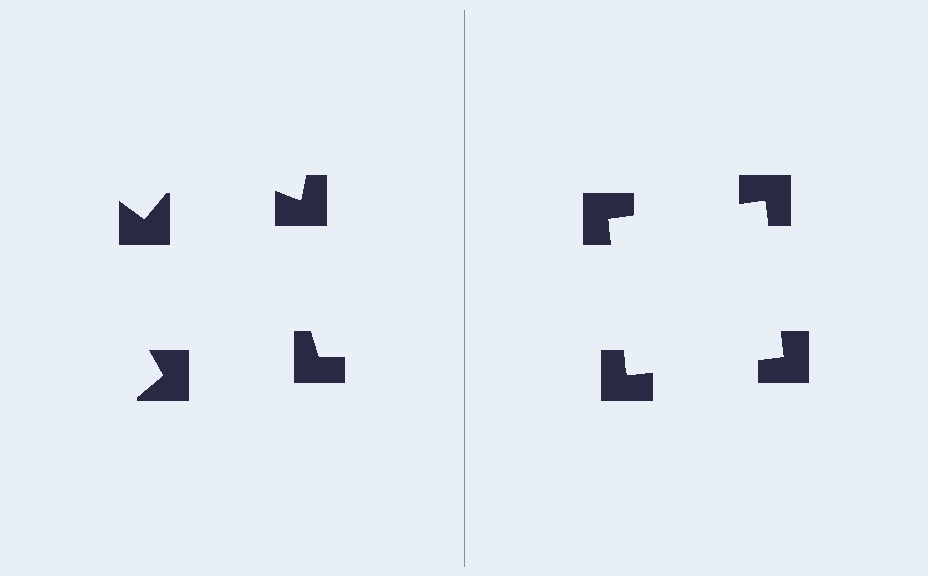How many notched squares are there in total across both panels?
8 — 4 on each side.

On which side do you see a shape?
An illusory square appears on the right side. On the left side the wedge cuts are rotated, so no coherent shape forms.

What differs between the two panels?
The notched squares are positioned identically on both sides; only the wedge orientations differ. On the right they align to a square; on the left they are misaligned.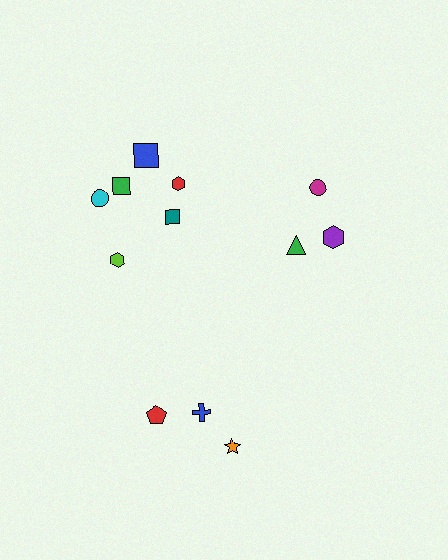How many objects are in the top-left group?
There are 6 objects.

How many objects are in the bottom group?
There are 3 objects.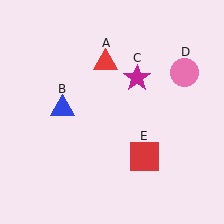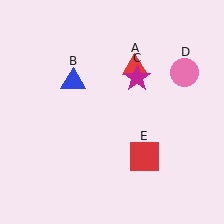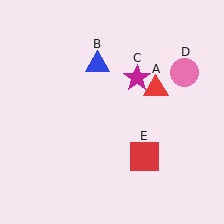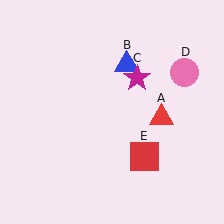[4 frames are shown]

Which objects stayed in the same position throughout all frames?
Magenta star (object C) and pink circle (object D) and red square (object E) remained stationary.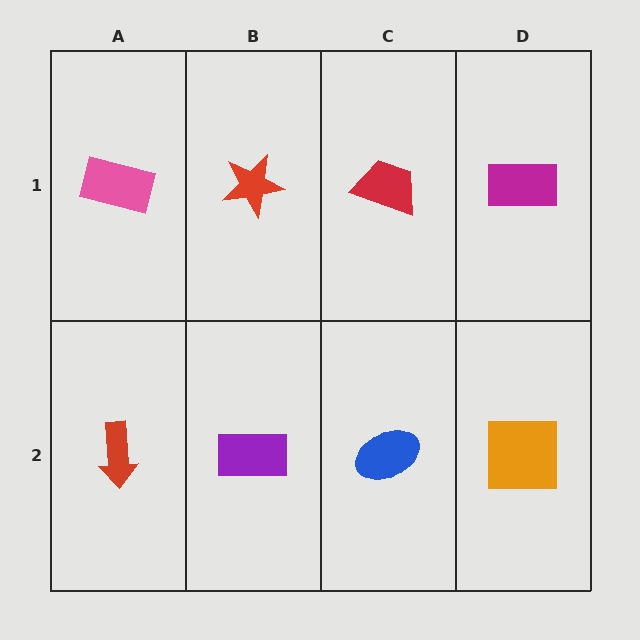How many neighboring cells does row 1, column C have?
3.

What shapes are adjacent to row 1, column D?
An orange square (row 2, column D), a red trapezoid (row 1, column C).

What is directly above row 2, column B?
A red star.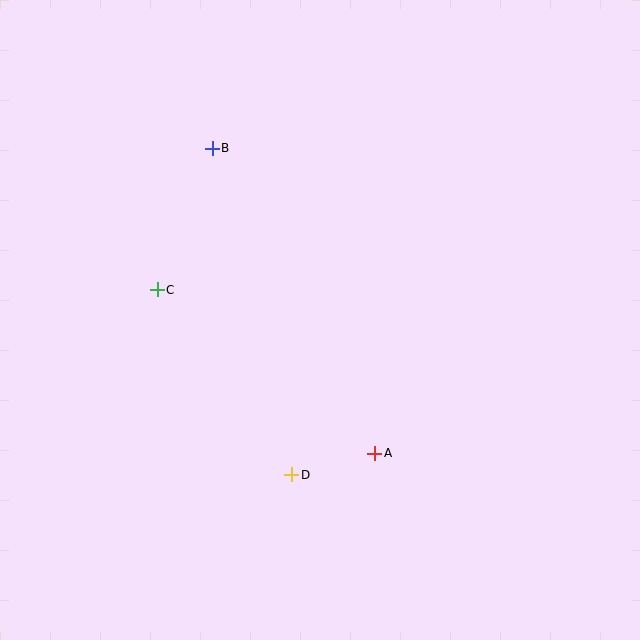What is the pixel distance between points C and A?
The distance between C and A is 272 pixels.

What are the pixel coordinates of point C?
Point C is at (157, 290).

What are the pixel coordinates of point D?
Point D is at (292, 475).